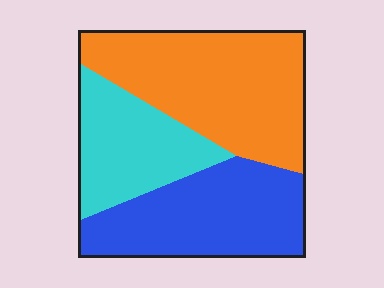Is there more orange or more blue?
Orange.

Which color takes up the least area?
Cyan, at roughly 25%.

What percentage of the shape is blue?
Blue takes up about one third (1/3) of the shape.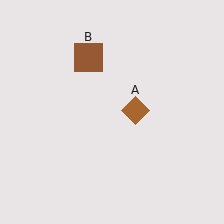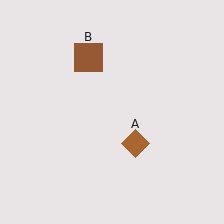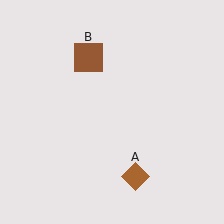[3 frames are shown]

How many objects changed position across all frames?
1 object changed position: brown diamond (object A).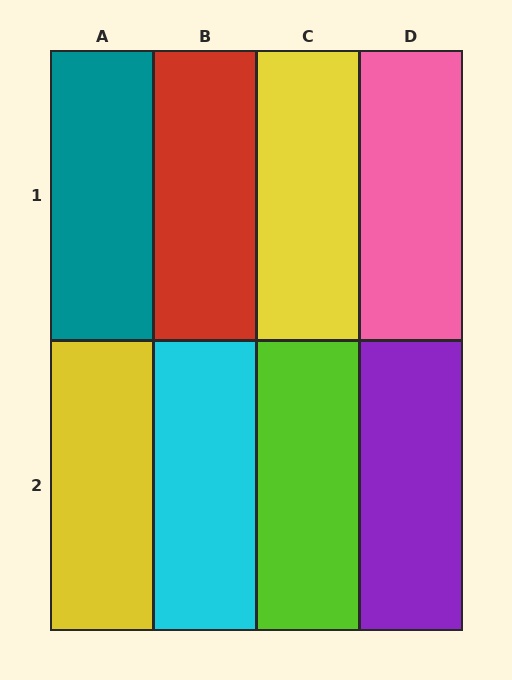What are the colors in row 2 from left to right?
Yellow, cyan, lime, purple.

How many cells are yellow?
2 cells are yellow.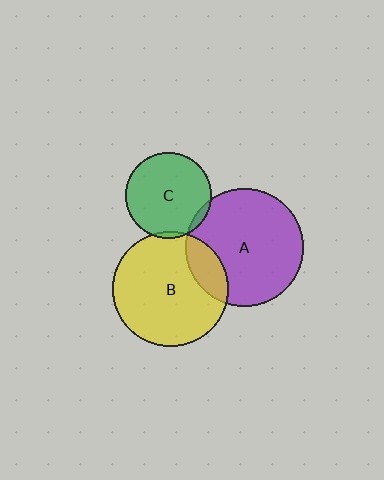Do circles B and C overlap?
Yes.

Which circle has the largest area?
Circle A (purple).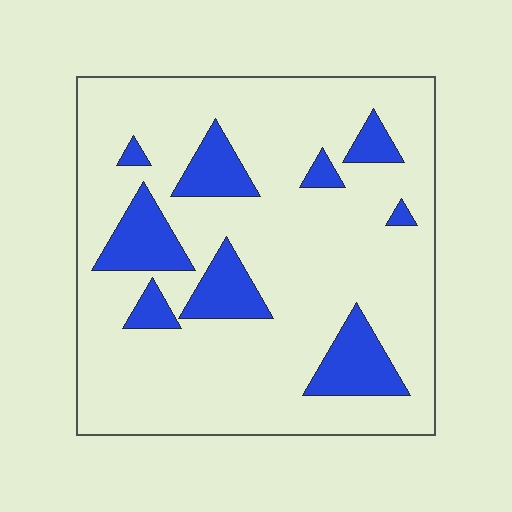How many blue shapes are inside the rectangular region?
9.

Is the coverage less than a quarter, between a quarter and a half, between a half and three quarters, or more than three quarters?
Less than a quarter.